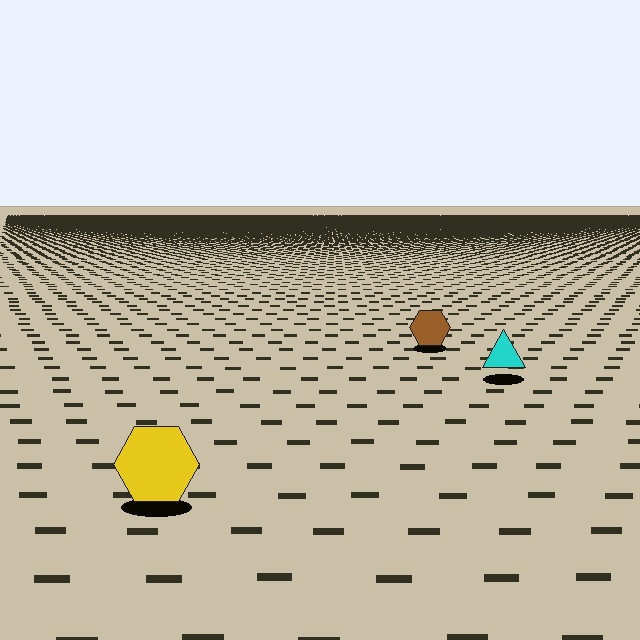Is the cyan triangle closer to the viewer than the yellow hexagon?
No. The yellow hexagon is closer — you can tell from the texture gradient: the ground texture is coarser near it.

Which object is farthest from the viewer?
The brown hexagon is farthest from the viewer. It appears smaller and the ground texture around it is denser.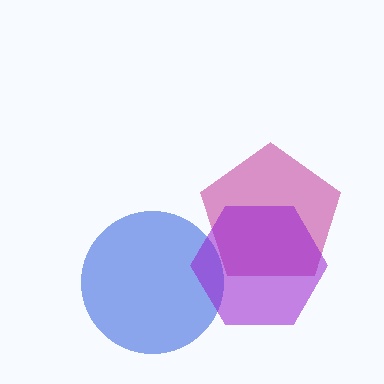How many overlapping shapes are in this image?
There are 3 overlapping shapes in the image.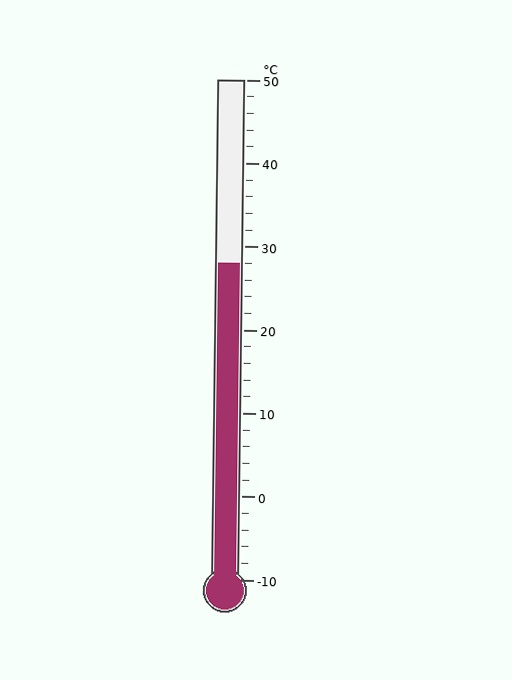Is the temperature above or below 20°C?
The temperature is above 20°C.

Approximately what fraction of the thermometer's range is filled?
The thermometer is filled to approximately 65% of its range.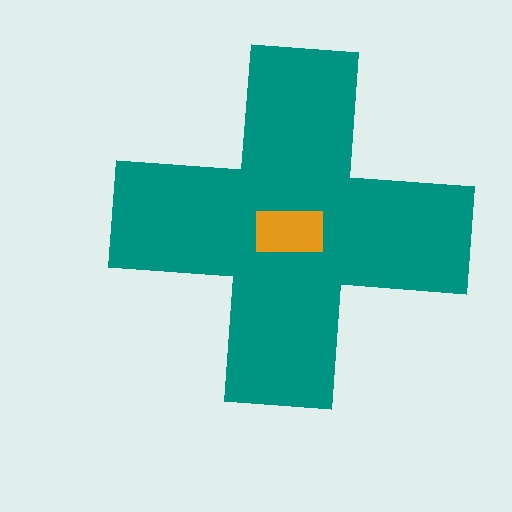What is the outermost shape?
The teal cross.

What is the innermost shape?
The orange rectangle.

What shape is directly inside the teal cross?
The orange rectangle.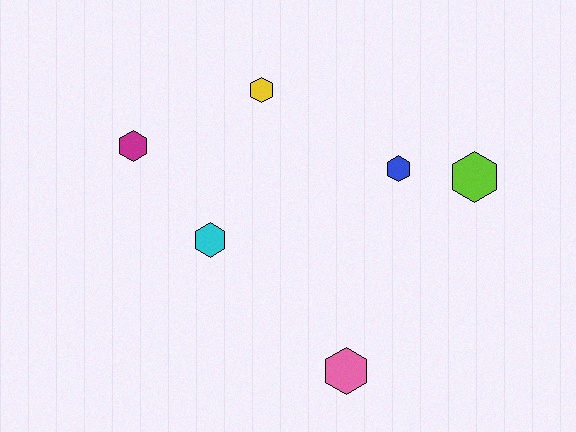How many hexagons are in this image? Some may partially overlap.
There are 6 hexagons.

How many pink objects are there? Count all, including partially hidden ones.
There is 1 pink object.